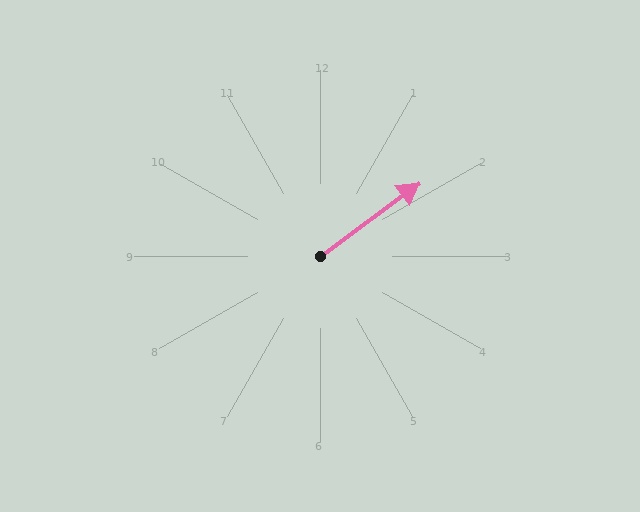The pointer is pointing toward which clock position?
Roughly 2 o'clock.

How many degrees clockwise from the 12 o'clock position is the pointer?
Approximately 54 degrees.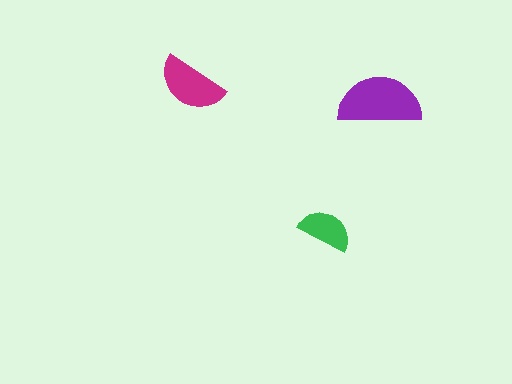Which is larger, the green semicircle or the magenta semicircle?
The magenta one.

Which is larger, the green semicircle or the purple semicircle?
The purple one.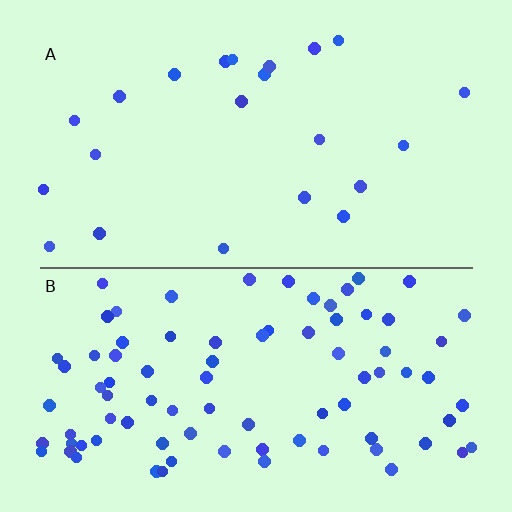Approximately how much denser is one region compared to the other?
Approximately 3.9× — region B over region A.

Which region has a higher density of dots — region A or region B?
B (the bottom).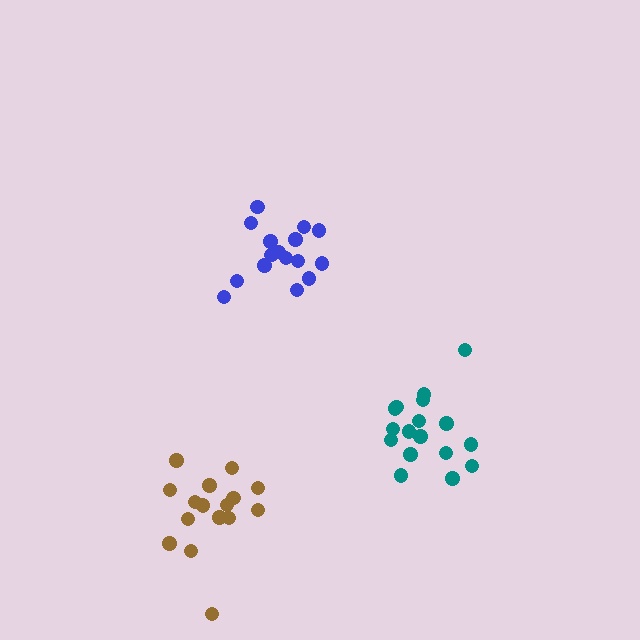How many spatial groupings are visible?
There are 3 spatial groupings.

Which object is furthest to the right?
The teal cluster is rightmost.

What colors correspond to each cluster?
The clusters are colored: teal, blue, brown.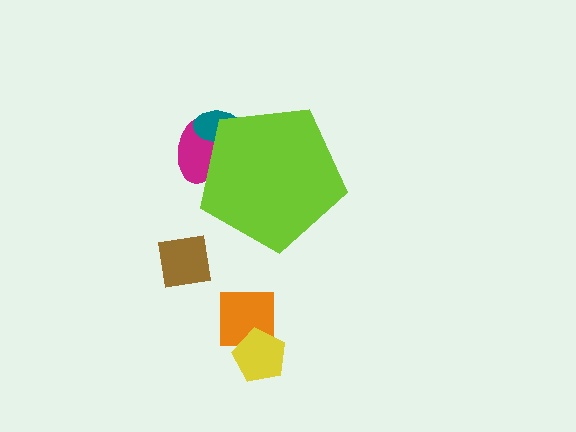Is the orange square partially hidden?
No, the orange square is fully visible.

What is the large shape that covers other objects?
A lime pentagon.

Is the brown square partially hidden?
No, the brown square is fully visible.